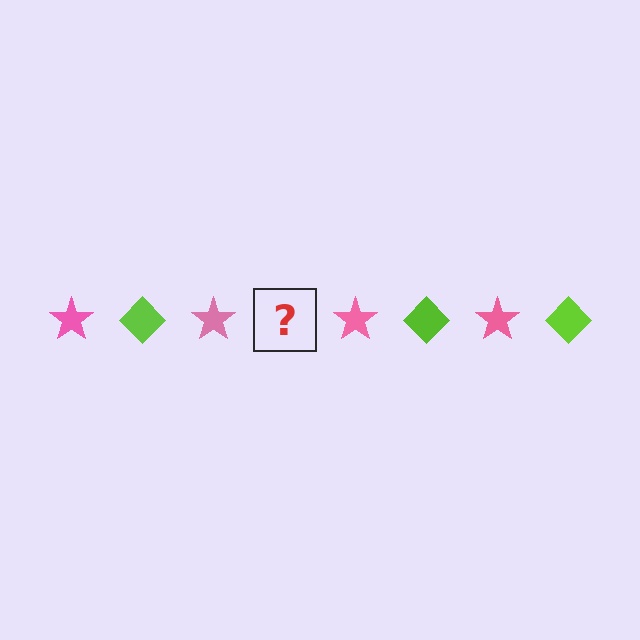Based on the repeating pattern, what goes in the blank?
The blank should be a lime diamond.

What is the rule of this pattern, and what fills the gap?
The rule is that the pattern alternates between pink star and lime diamond. The gap should be filled with a lime diamond.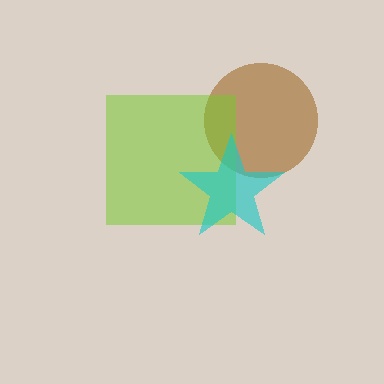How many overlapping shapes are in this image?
There are 3 overlapping shapes in the image.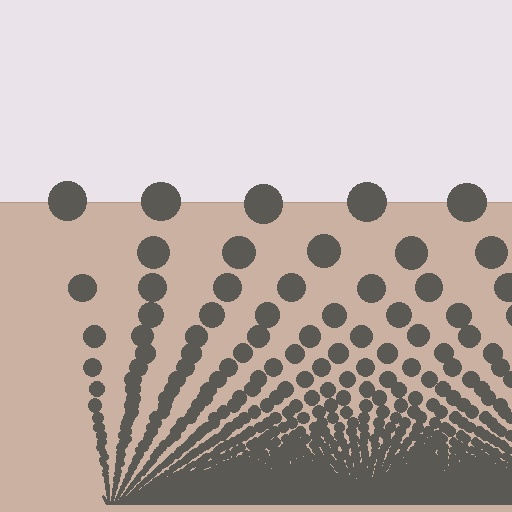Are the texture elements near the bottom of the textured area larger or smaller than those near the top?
Smaller. The gradient is inverted — elements near the bottom are smaller and denser.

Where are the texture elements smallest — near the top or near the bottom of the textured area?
Near the bottom.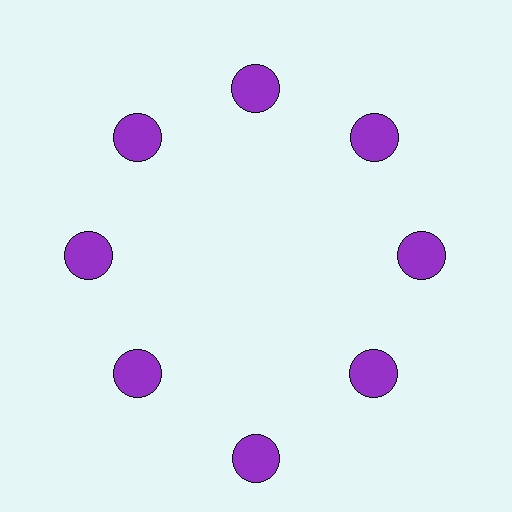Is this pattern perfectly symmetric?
No. The 8 purple circles are arranged in a ring, but one element near the 6 o'clock position is pushed outward from the center, breaking the 8-fold rotational symmetry.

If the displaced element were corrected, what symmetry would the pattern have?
It would have 8-fold rotational symmetry — the pattern would map onto itself every 45 degrees.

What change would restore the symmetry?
The symmetry would be restored by moving it inward, back onto the ring so that all 8 circles sit at equal angles and equal distance from the center.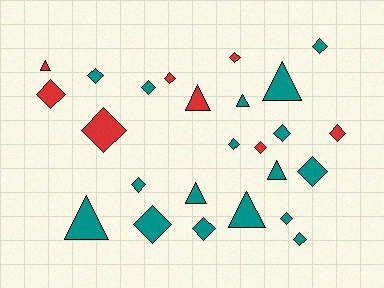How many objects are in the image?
There are 25 objects.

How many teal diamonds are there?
There are 11 teal diamonds.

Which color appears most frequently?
Teal, with 17 objects.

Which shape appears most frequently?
Diamond, with 17 objects.